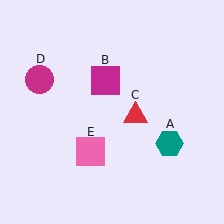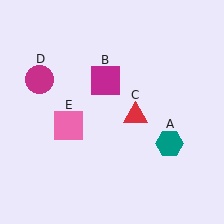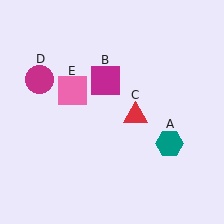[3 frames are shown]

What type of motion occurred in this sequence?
The pink square (object E) rotated clockwise around the center of the scene.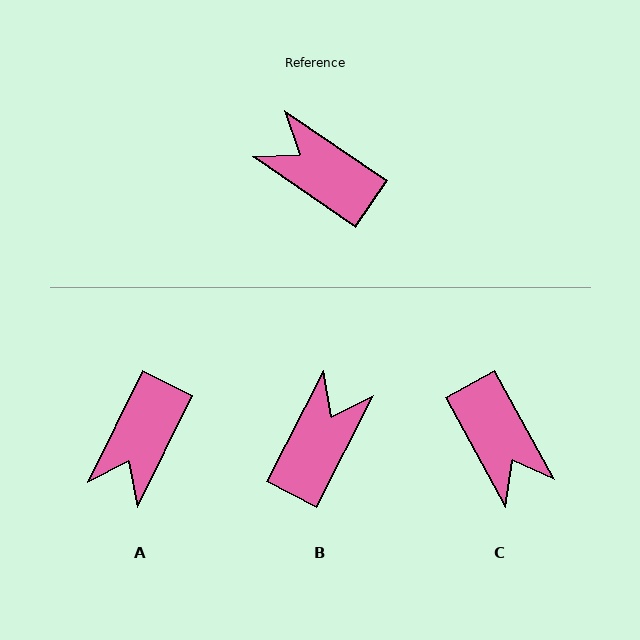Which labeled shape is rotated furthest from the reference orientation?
C, about 153 degrees away.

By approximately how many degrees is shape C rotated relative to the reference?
Approximately 153 degrees counter-clockwise.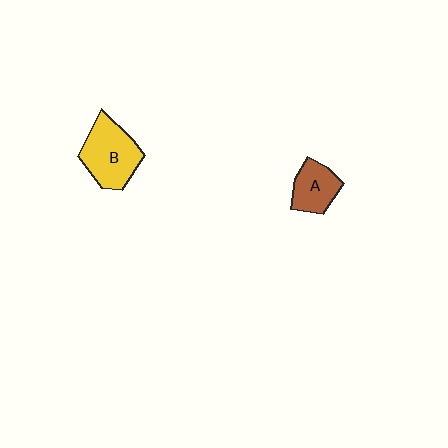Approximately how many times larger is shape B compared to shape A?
Approximately 1.6 times.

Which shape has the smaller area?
Shape A (brown).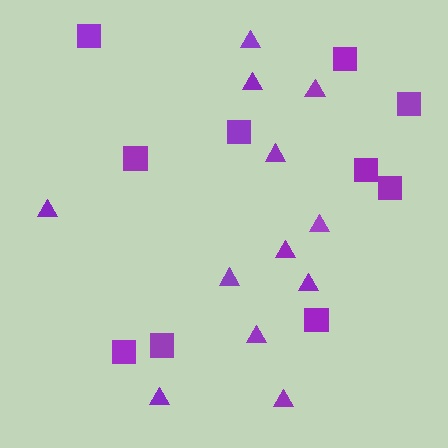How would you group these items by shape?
There are 2 groups: one group of squares (10) and one group of triangles (12).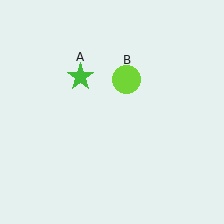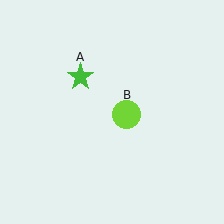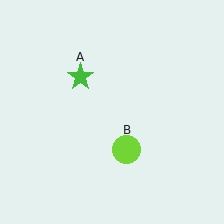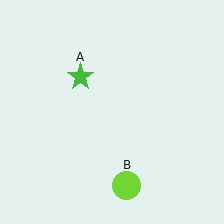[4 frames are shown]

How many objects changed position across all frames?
1 object changed position: lime circle (object B).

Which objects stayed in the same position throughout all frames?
Green star (object A) remained stationary.